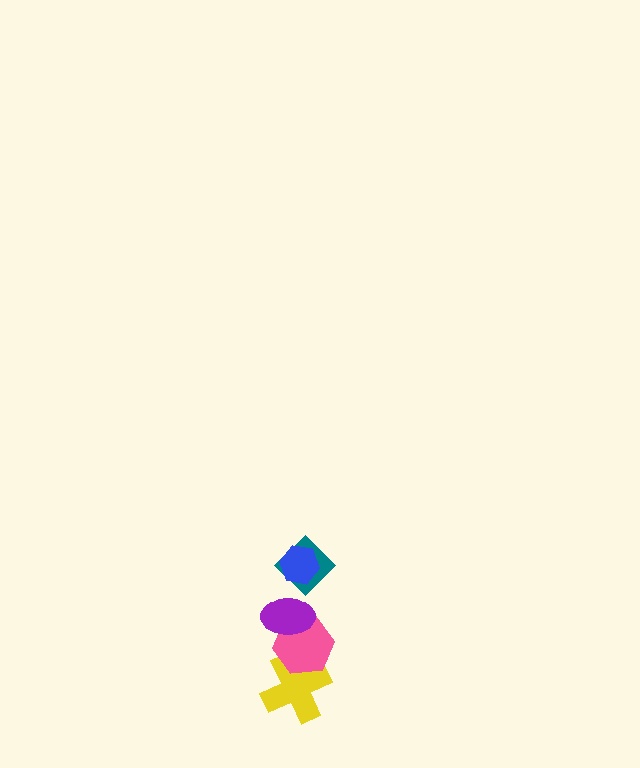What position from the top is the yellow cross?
The yellow cross is 5th from the top.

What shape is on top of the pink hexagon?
The purple ellipse is on top of the pink hexagon.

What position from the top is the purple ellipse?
The purple ellipse is 3rd from the top.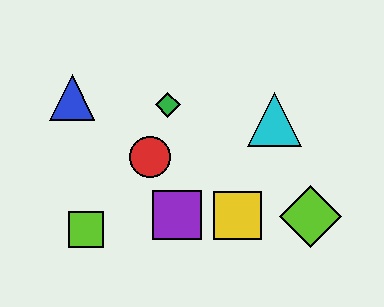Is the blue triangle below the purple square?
No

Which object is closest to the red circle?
The green diamond is closest to the red circle.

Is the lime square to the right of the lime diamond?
No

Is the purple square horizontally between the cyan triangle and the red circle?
Yes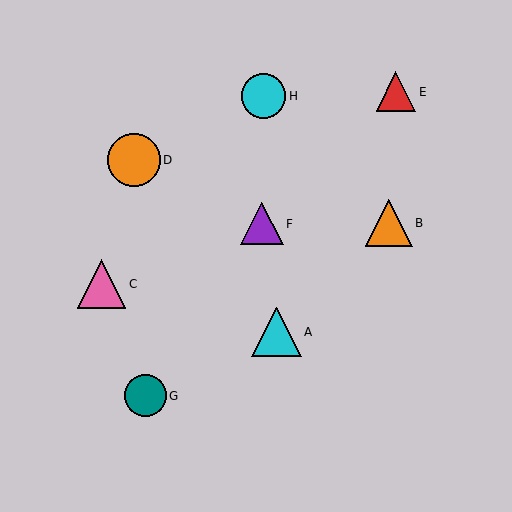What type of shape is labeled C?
Shape C is a pink triangle.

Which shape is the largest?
The orange circle (labeled D) is the largest.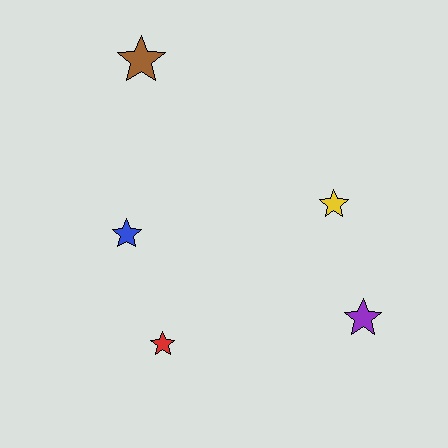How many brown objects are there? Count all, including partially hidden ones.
There is 1 brown object.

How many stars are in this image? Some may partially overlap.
There are 5 stars.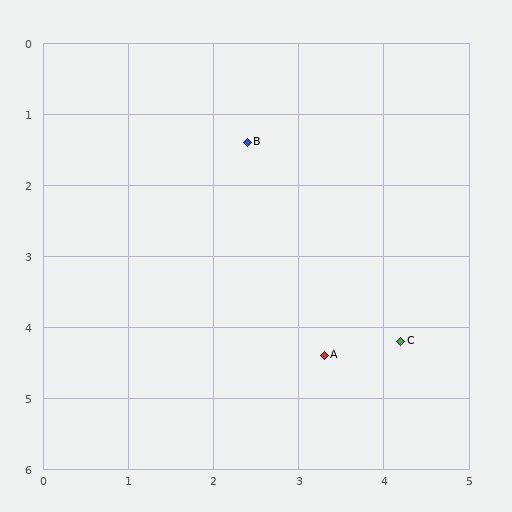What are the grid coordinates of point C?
Point C is at approximately (4.2, 4.2).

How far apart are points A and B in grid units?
Points A and B are about 3.1 grid units apart.